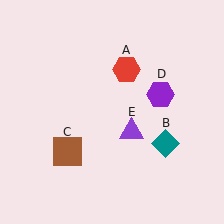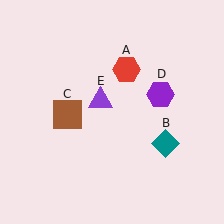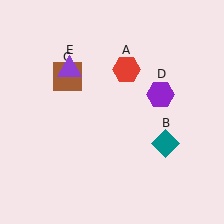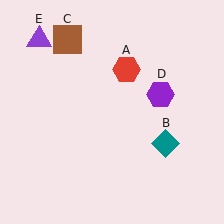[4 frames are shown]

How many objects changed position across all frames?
2 objects changed position: brown square (object C), purple triangle (object E).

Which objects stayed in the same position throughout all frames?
Red hexagon (object A) and teal diamond (object B) and purple hexagon (object D) remained stationary.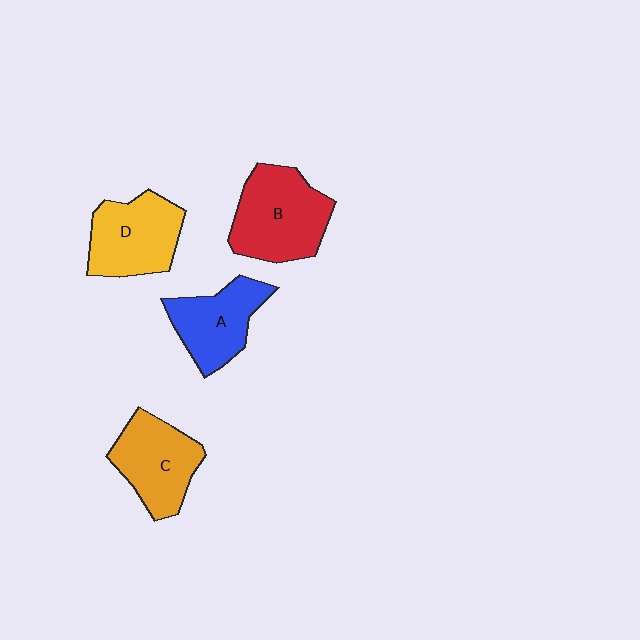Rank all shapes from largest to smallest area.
From largest to smallest: B (red), D (yellow), C (orange), A (blue).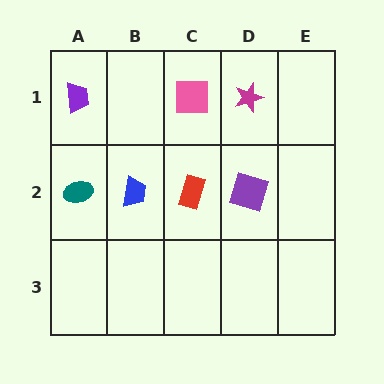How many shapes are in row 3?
0 shapes.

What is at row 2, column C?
A red rectangle.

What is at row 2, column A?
A teal ellipse.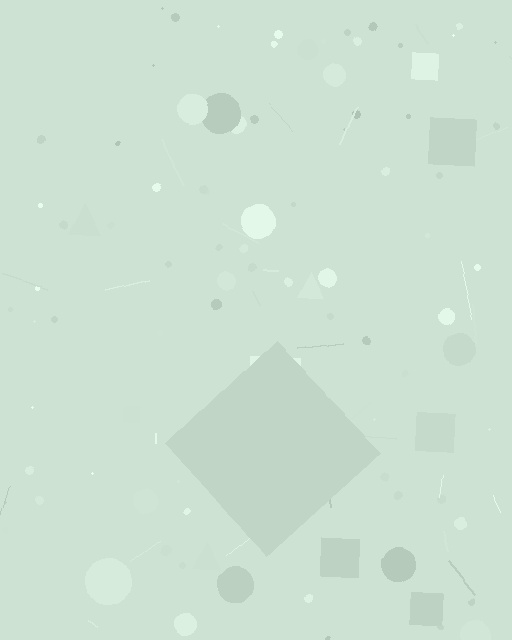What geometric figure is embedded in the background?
A diamond is embedded in the background.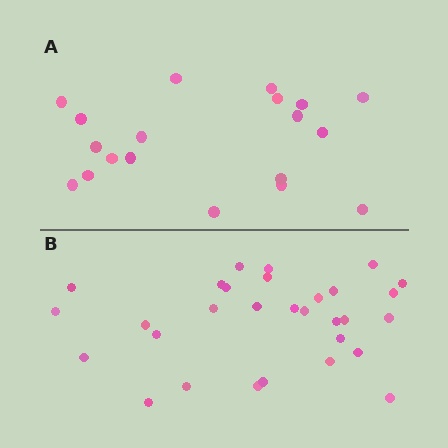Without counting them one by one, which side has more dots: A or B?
Region B (the bottom region) has more dots.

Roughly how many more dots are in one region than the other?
Region B has roughly 12 or so more dots than region A.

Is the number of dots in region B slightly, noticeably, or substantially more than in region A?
Region B has substantially more. The ratio is roughly 1.6 to 1.